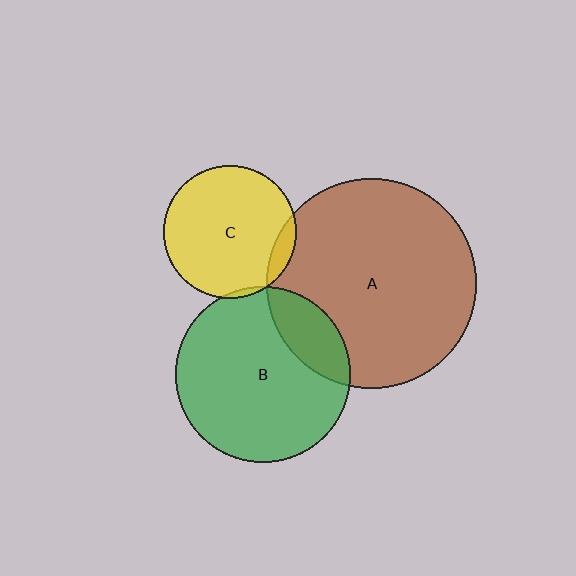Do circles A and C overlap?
Yes.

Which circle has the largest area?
Circle A (brown).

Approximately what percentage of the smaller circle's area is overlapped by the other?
Approximately 10%.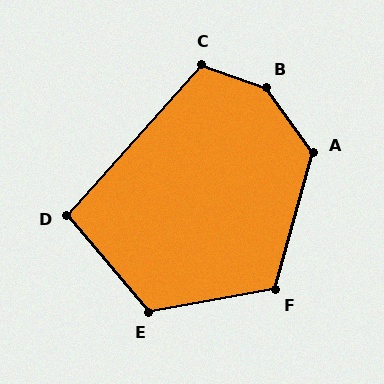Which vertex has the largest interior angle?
B, at approximately 146 degrees.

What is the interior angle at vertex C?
Approximately 112 degrees (obtuse).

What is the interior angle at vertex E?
Approximately 120 degrees (obtuse).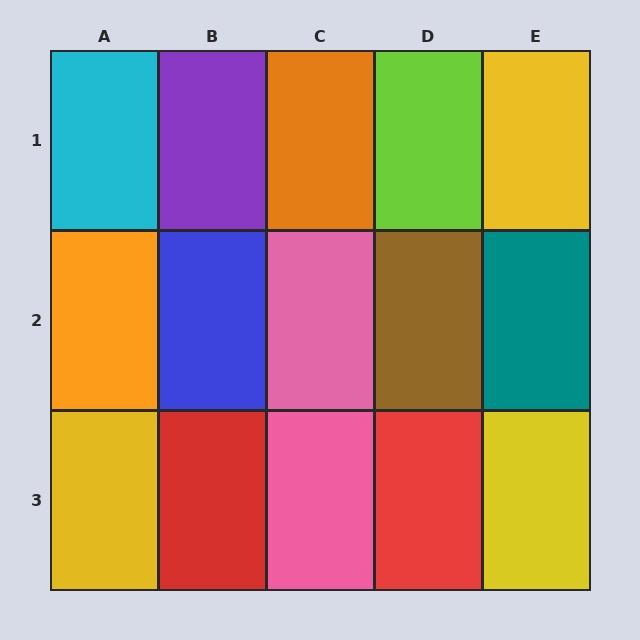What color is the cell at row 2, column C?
Pink.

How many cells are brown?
1 cell is brown.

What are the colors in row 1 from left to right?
Cyan, purple, orange, lime, yellow.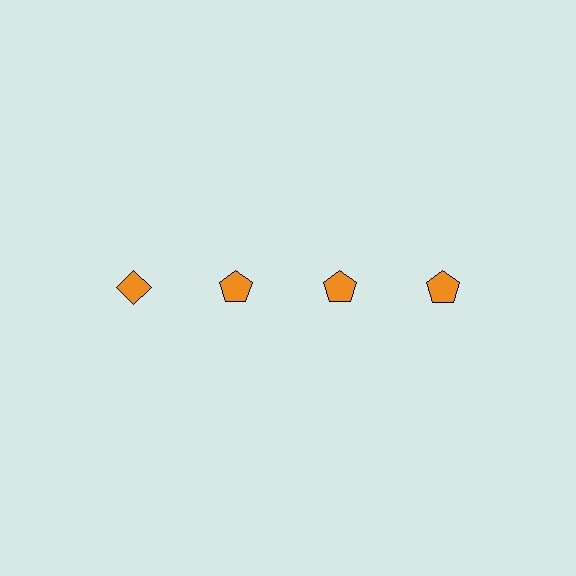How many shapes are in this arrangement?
There are 4 shapes arranged in a grid pattern.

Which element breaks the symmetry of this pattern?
The orange diamond in the top row, leftmost column breaks the symmetry. All other shapes are orange pentagons.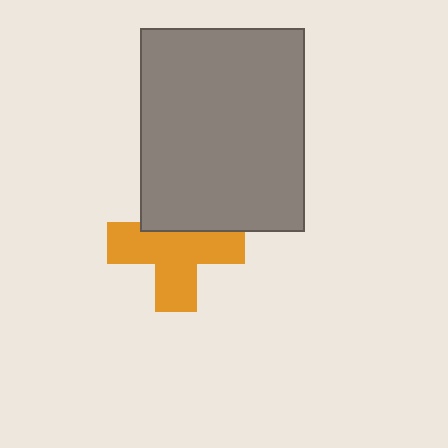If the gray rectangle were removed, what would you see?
You would see the complete orange cross.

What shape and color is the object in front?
The object in front is a gray rectangle.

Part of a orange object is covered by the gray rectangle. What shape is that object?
It is a cross.